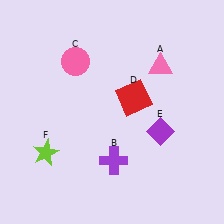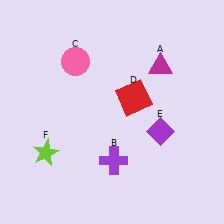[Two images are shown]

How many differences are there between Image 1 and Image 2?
There is 1 difference between the two images.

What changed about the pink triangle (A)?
In Image 1, A is pink. In Image 2, it changed to magenta.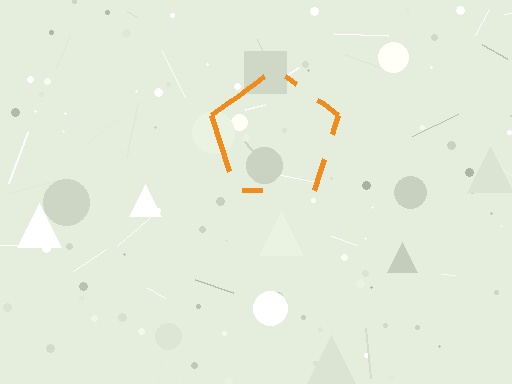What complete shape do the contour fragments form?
The contour fragments form a pentagon.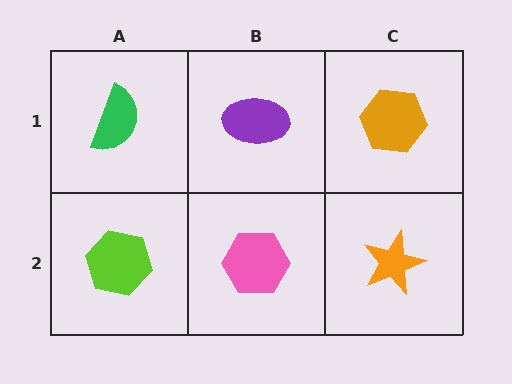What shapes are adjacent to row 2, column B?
A purple ellipse (row 1, column B), a lime hexagon (row 2, column A), an orange star (row 2, column C).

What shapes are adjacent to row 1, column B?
A pink hexagon (row 2, column B), a green semicircle (row 1, column A), an orange hexagon (row 1, column C).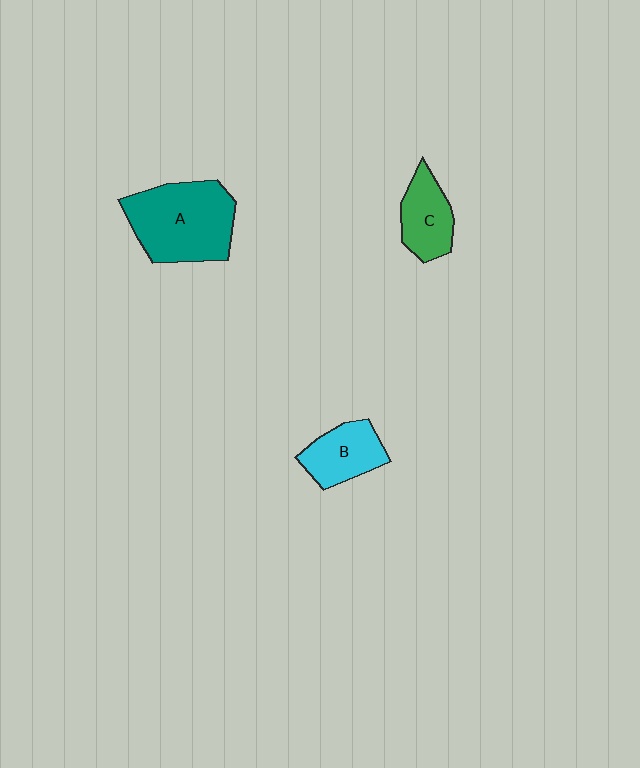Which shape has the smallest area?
Shape C (green).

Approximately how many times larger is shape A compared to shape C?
Approximately 2.0 times.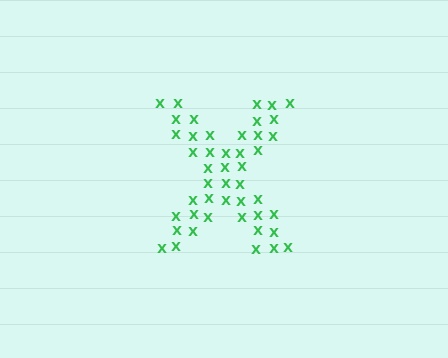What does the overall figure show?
The overall figure shows the letter X.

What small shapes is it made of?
It is made of small letter X's.